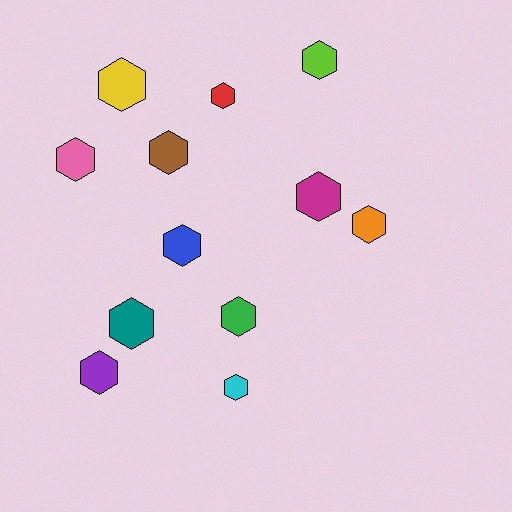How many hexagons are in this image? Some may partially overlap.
There are 12 hexagons.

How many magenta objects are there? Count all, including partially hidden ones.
There is 1 magenta object.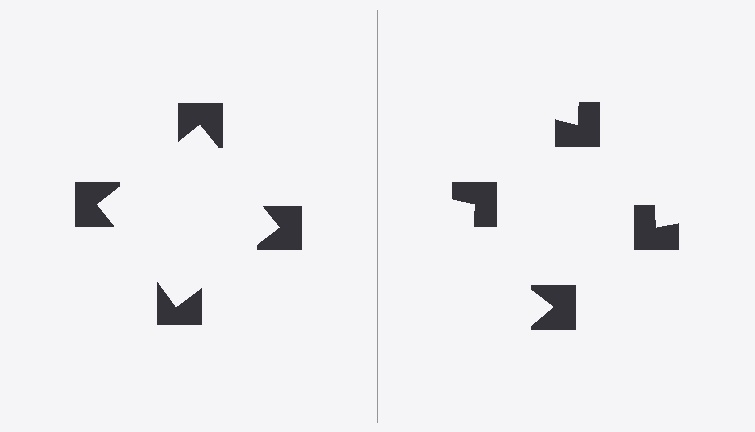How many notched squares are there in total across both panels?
8 — 4 on each side.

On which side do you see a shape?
An illusory square appears on the left side. On the right side the wedge cuts are rotated, so no coherent shape forms.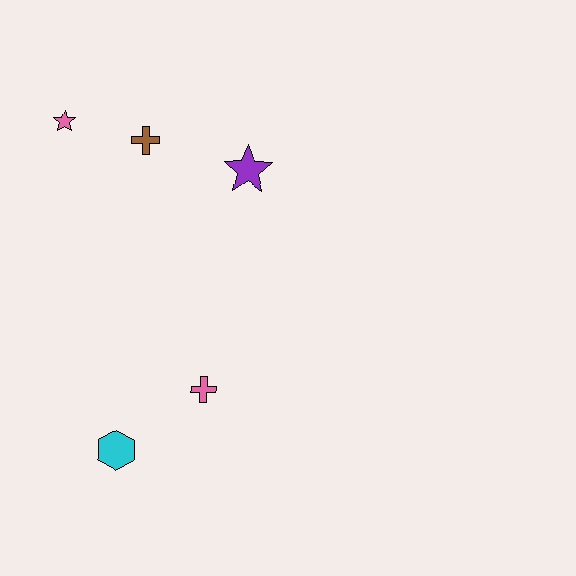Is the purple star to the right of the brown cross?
Yes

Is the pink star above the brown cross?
Yes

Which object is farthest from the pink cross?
The pink star is farthest from the pink cross.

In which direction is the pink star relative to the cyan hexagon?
The pink star is above the cyan hexagon.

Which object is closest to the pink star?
The brown cross is closest to the pink star.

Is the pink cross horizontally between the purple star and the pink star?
Yes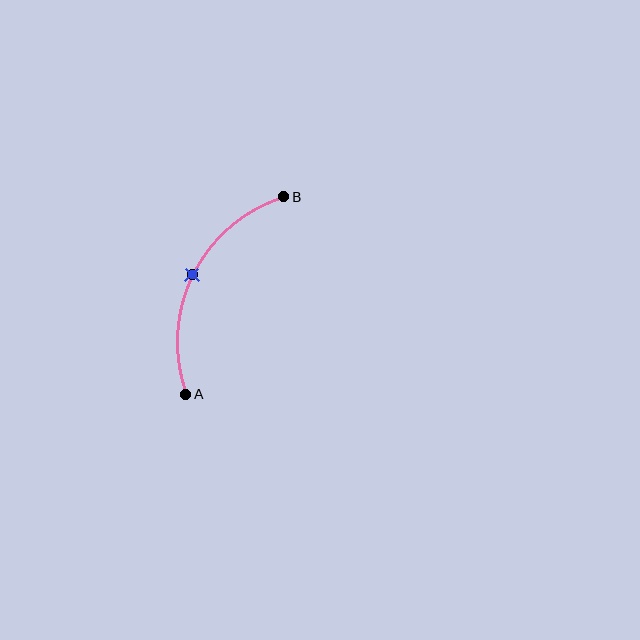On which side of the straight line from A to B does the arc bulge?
The arc bulges to the left of the straight line connecting A and B.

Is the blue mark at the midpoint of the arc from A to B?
Yes. The blue mark lies on the arc at equal arc-length from both A and B — it is the arc midpoint.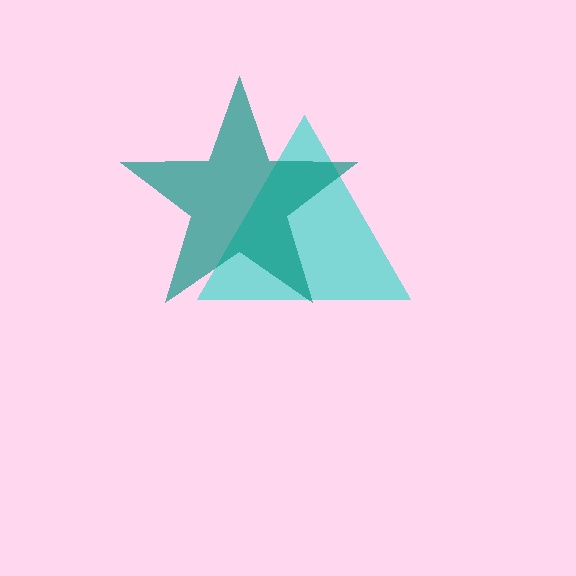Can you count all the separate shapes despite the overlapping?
Yes, there are 2 separate shapes.